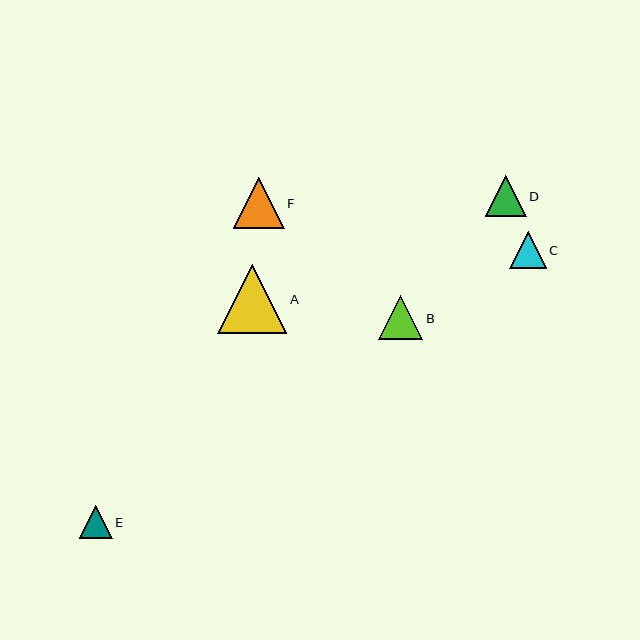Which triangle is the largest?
Triangle A is the largest with a size of approximately 70 pixels.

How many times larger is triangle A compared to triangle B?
Triangle A is approximately 1.6 times the size of triangle B.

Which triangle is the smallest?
Triangle E is the smallest with a size of approximately 33 pixels.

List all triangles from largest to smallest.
From largest to smallest: A, F, B, D, C, E.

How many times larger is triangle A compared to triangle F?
Triangle A is approximately 1.4 times the size of triangle F.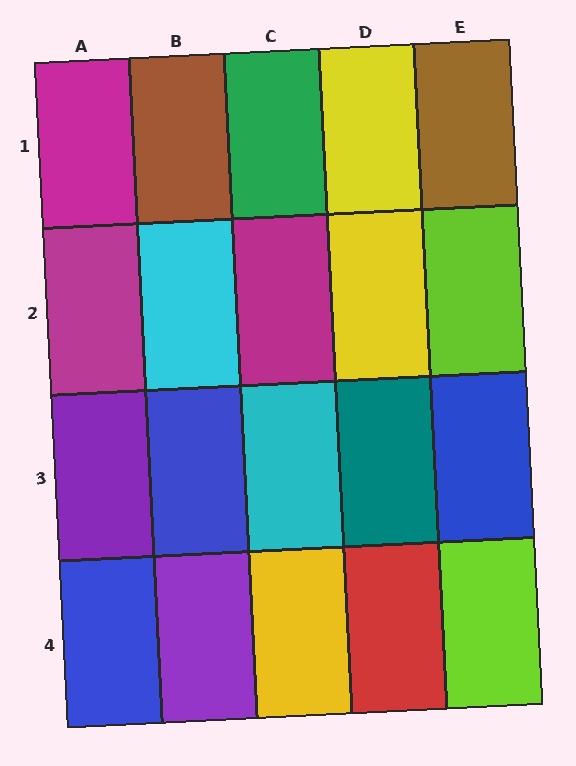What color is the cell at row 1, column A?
Magenta.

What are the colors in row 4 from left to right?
Blue, purple, yellow, red, lime.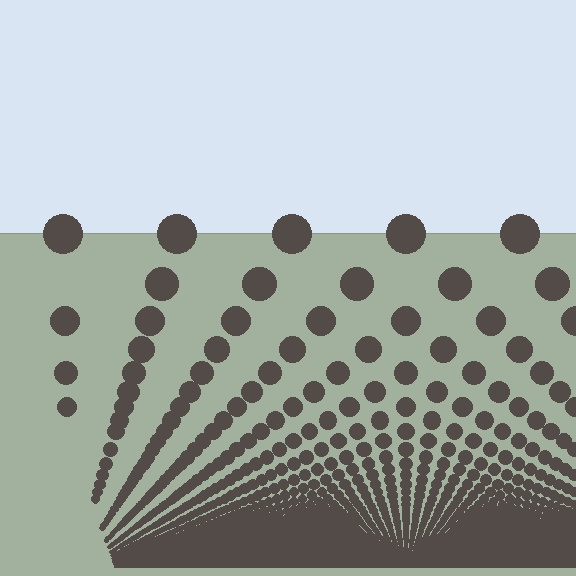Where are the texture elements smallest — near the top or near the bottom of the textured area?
Near the bottom.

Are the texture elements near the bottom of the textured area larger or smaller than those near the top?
Smaller. The gradient is inverted — elements near the bottom are smaller and denser.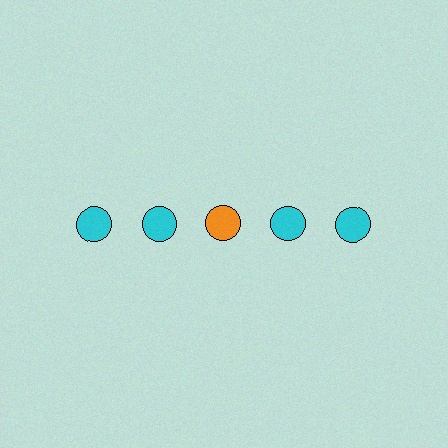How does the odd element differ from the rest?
It has a different color: orange instead of cyan.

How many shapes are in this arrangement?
There are 5 shapes arranged in a grid pattern.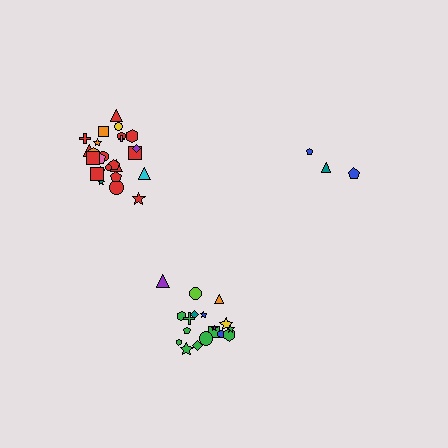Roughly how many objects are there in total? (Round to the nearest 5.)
Roughly 45 objects in total.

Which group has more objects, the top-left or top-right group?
The top-left group.